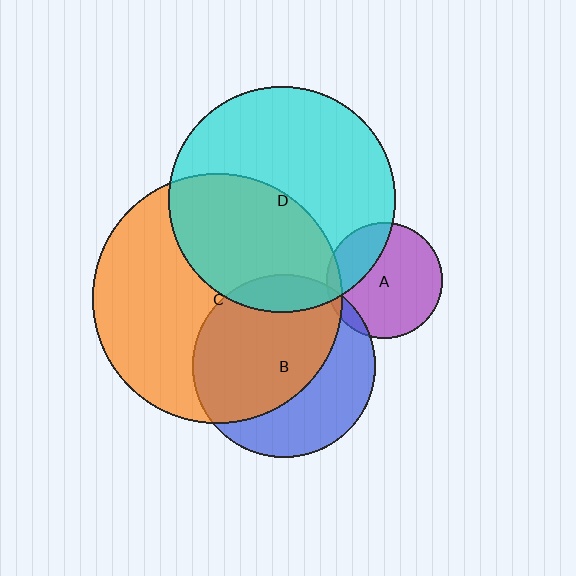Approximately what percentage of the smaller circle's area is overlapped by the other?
Approximately 25%.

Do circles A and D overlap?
Yes.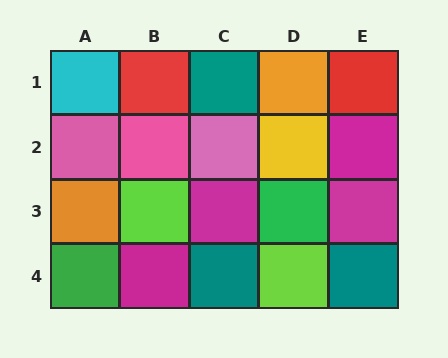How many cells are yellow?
1 cell is yellow.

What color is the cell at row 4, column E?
Teal.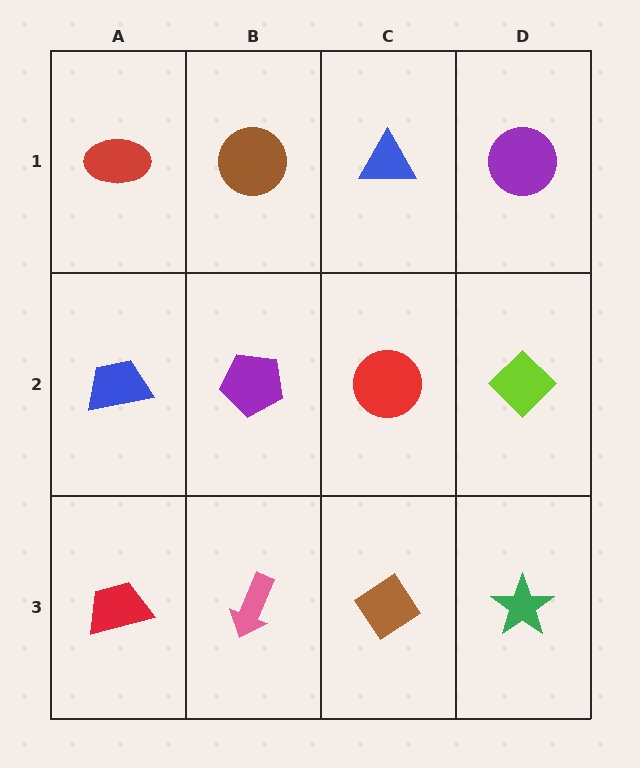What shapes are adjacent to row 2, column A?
A red ellipse (row 1, column A), a red trapezoid (row 3, column A), a purple pentagon (row 2, column B).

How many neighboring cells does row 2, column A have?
3.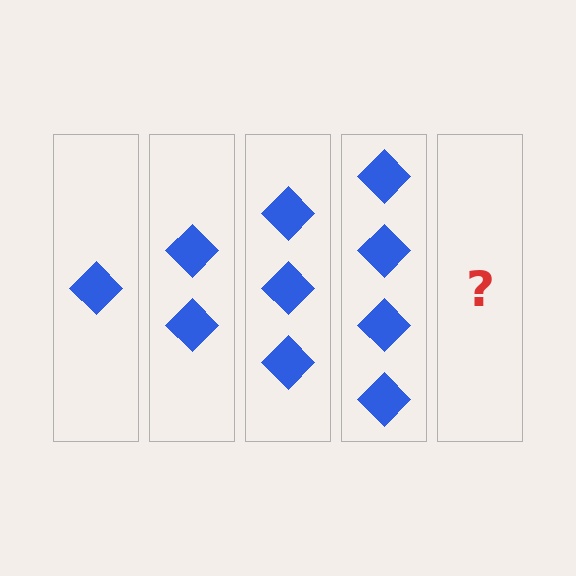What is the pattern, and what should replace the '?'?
The pattern is that each step adds one more diamond. The '?' should be 5 diamonds.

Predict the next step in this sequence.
The next step is 5 diamonds.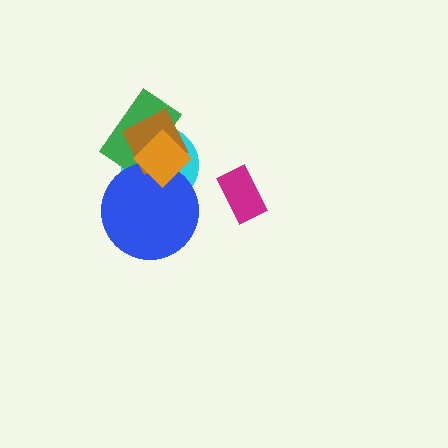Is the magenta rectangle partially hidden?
No, no other shape covers it.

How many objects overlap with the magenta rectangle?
0 objects overlap with the magenta rectangle.